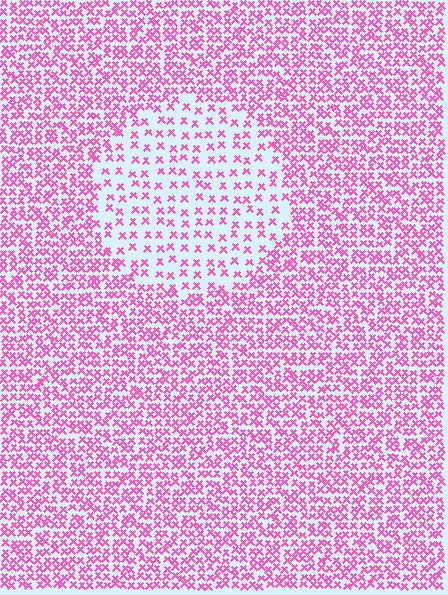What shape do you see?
I see a circle.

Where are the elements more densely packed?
The elements are more densely packed outside the circle boundary.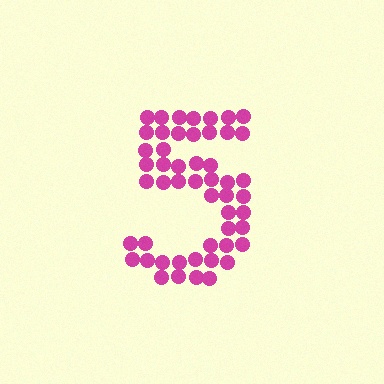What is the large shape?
The large shape is the digit 5.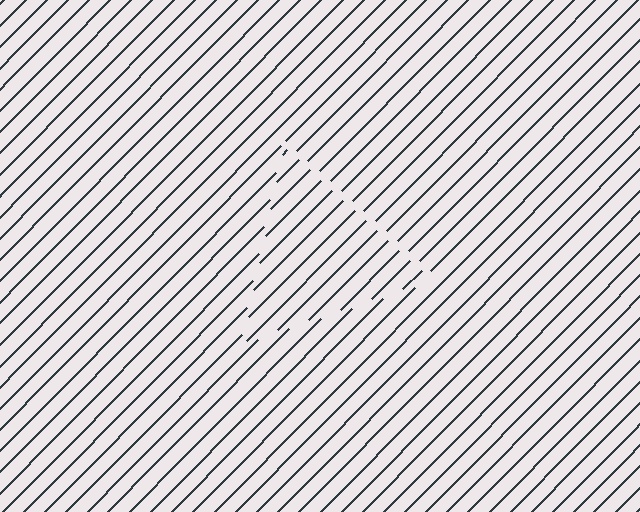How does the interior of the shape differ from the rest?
The interior of the shape contains the same grating, shifted by half a period — the contour is defined by the phase discontinuity where line-ends from the inner and outer gratings abut.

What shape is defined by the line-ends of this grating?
An illusory triangle. The interior of the shape contains the same grating, shifted by half a period — the contour is defined by the phase discontinuity where line-ends from the inner and outer gratings abut.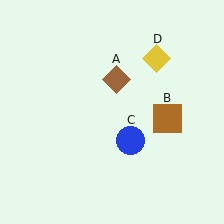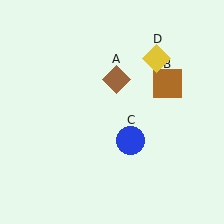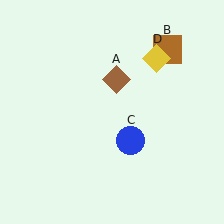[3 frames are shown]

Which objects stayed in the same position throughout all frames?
Brown diamond (object A) and blue circle (object C) and yellow diamond (object D) remained stationary.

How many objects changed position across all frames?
1 object changed position: brown square (object B).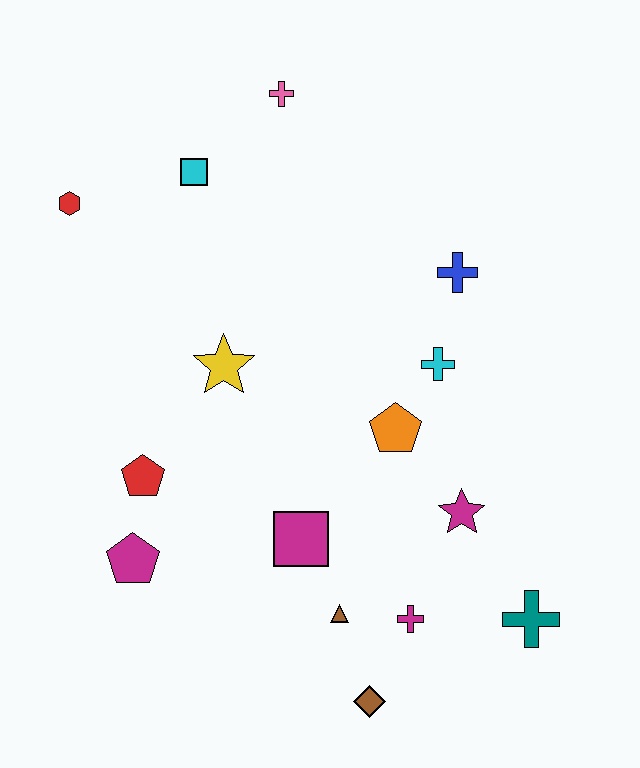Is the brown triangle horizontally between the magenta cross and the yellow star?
Yes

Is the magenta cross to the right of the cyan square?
Yes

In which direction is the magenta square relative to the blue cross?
The magenta square is below the blue cross.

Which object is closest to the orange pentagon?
The cyan cross is closest to the orange pentagon.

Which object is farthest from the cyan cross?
The red hexagon is farthest from the cyan cross.